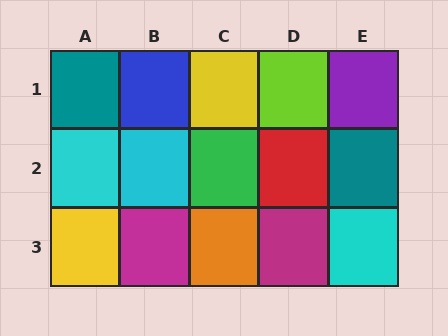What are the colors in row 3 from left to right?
Yellow, magenta, orange, magenta, cyan.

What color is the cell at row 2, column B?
Cyan.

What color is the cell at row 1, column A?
Teal.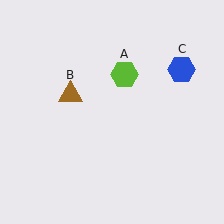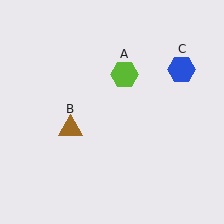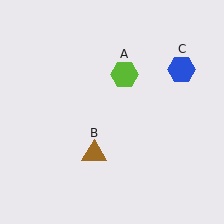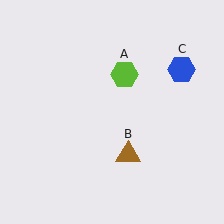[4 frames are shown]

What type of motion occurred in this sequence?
The brown triangle (object B) rotated counterclockwise around the center of the scene.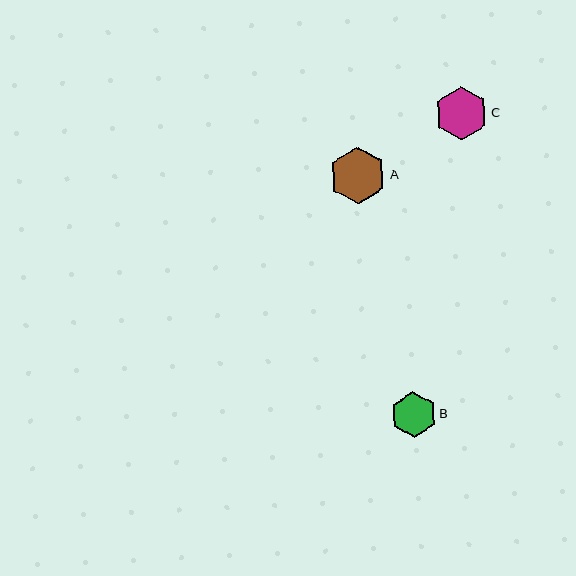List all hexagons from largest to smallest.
From largest to smallest: A, C, B.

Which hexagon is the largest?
Hexagon A is the largest with a size of approximately 57 pixels.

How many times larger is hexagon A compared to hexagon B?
Hexagon A is approximately 1.3 times the size of hexagon B.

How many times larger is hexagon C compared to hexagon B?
Hexagon C is approximately 1.2 times the size of hexagon B.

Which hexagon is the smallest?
Hexagon B is the smallest with a size of approximately 45 pixels.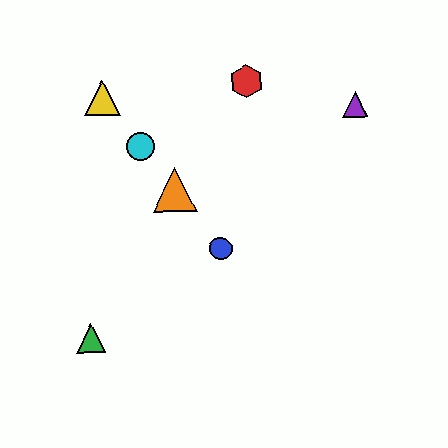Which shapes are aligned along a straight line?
The blue circle, the yellow triangle, the orange triangle, the cyan circle are aligned along a straight line.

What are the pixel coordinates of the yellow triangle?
The yellow triangle is at (103, 98).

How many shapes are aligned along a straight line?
4 shapes (the blue circle, the yellow triangle, the orange triangle, the cyan circle) are aligned along a straight line.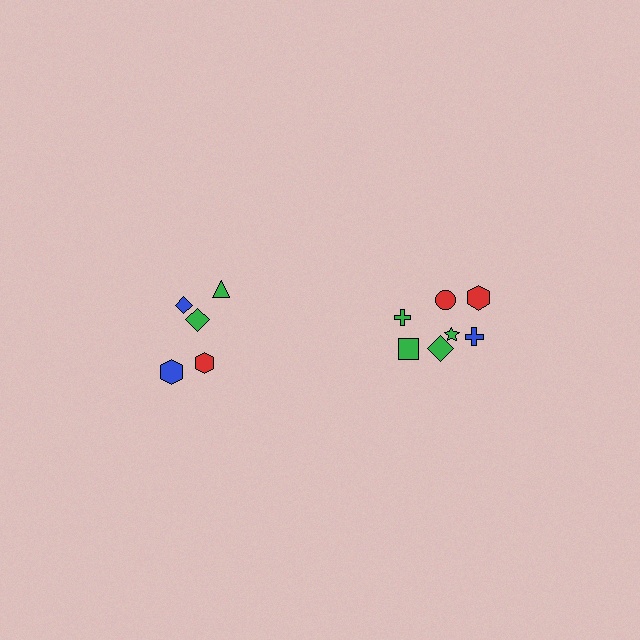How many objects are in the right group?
There are 7 objects.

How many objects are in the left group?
There are 5 objects.